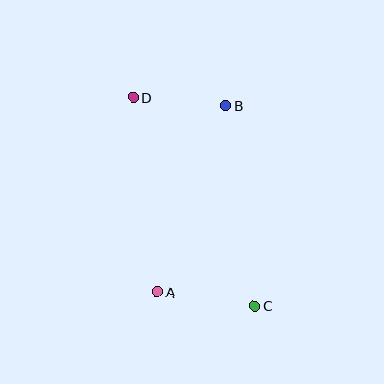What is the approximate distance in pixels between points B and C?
The distance between B and C is approximately 203 pixels.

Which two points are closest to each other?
Points B and D are closest to each other.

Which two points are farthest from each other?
Points C and D are farthest from each other.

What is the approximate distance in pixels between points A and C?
The distance between A and C is approximately 99 pixels.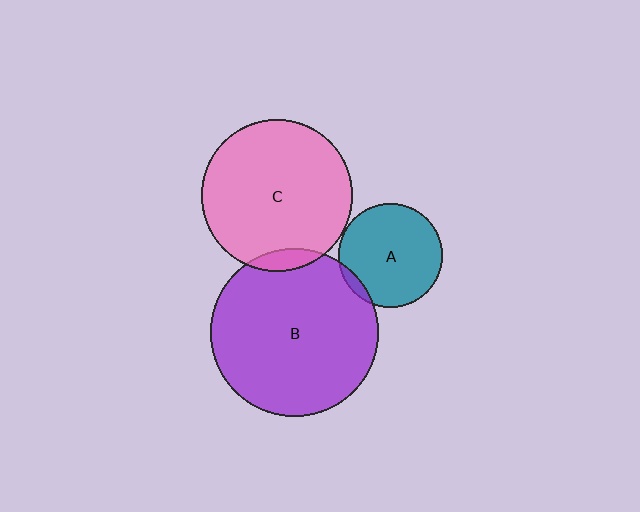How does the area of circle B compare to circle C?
Approximately 1.2 times.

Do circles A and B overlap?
Yes.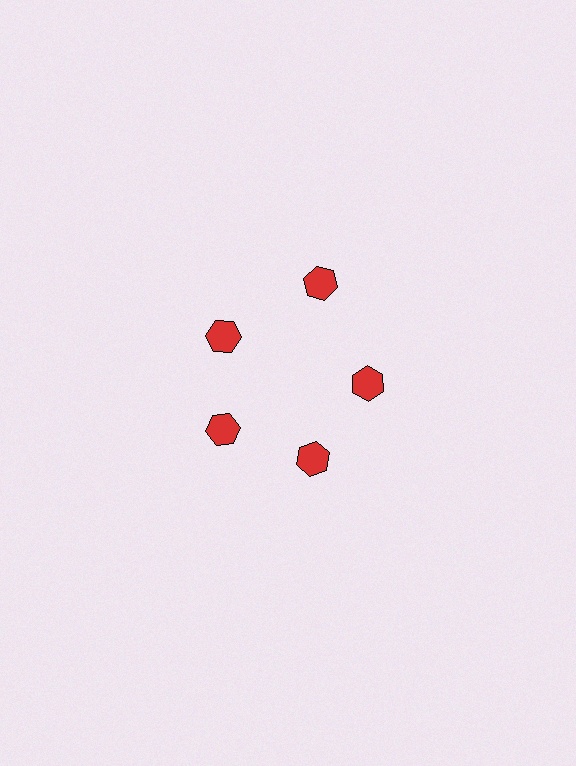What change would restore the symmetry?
The symmetry would be restored by moving it inward, back onto the ring so that all 5 hexagons sit at equal angles and equal distance from the center.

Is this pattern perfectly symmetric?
No. The 5 red hexagons are arranged in a ring, but one element near the 1 o'clock position is pushed outward from the center, breaking the 5-fold rotational symmetry.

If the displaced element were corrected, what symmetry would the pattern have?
It would have 5-fold rotational symmetry — the pattern would map onto itself every 72 degrees.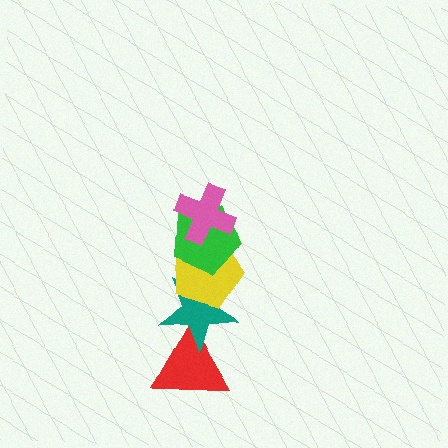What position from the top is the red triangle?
The red triangle is 5th from the top.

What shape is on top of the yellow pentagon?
The green pentagon is on top of the yellow pentagon.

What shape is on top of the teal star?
The yellow pentagon is on top of the teal star.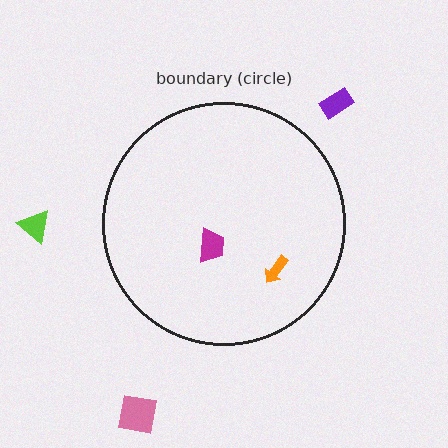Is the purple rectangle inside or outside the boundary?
Outside.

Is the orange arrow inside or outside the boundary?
Inside.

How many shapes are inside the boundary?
2 inside, 3 outside.